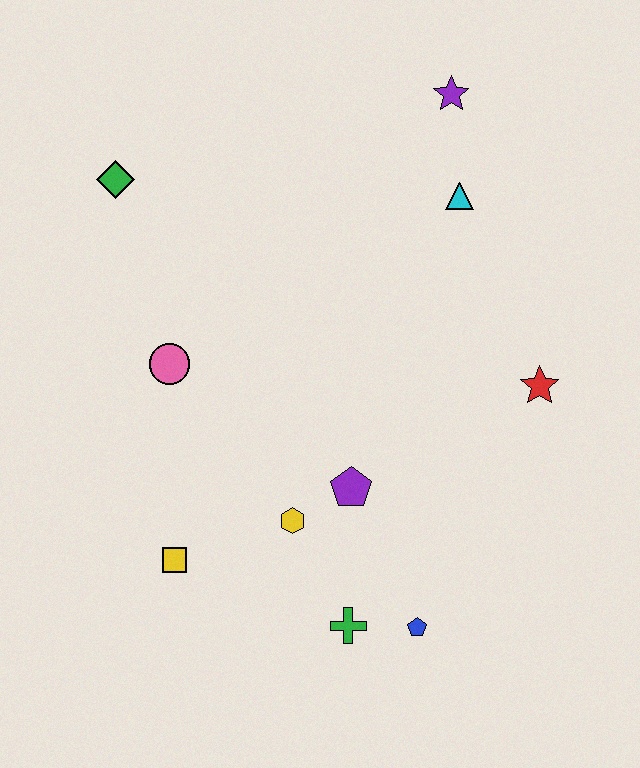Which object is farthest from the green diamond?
The blue pentagon is farthest from the green diamond.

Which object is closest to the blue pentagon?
The green cross is closest to the blue pentagon.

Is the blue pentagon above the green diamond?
No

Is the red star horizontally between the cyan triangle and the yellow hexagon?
No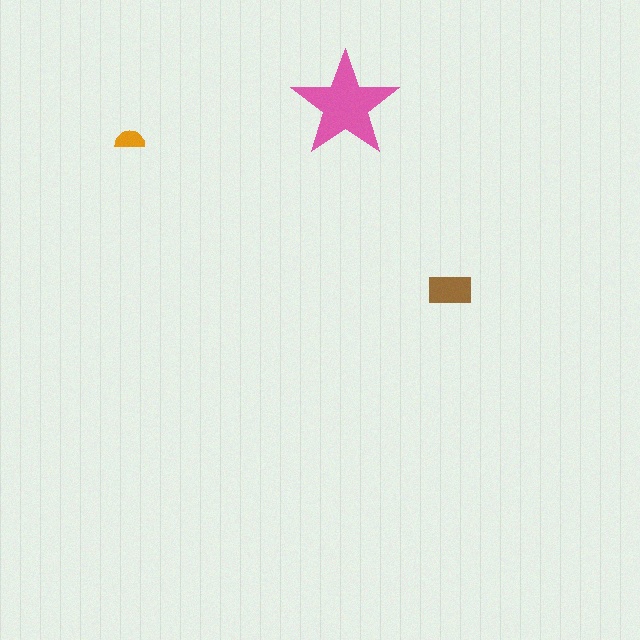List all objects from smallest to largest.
The orange semicircle, the brown rectangle, the pink star.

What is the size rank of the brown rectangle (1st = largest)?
2nd.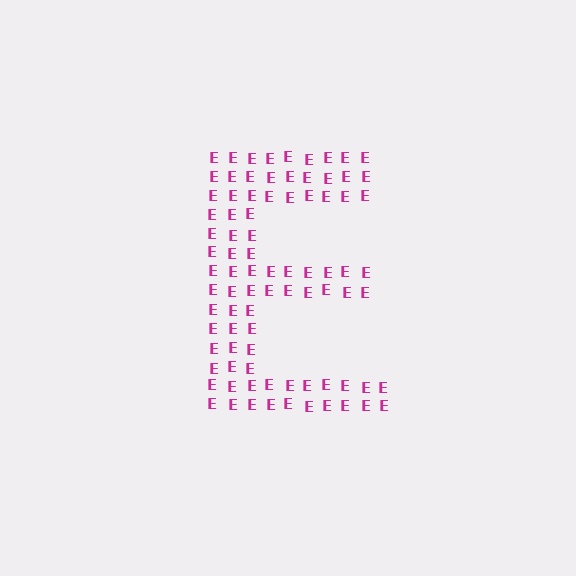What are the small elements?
The small elements are letter E's.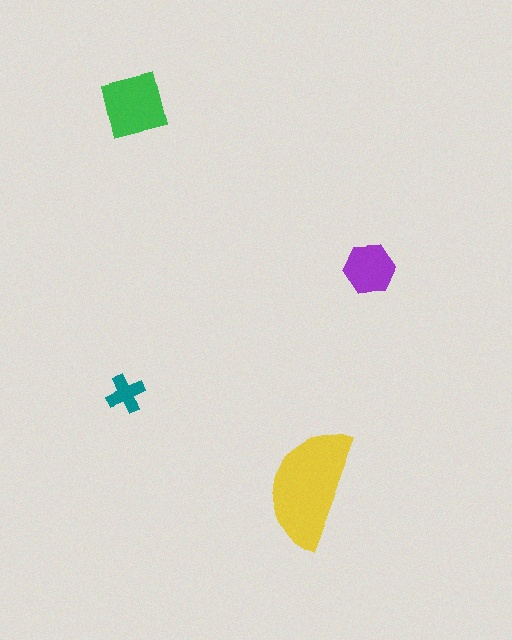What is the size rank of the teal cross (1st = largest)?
4th.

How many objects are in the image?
There are 4 objects in the image.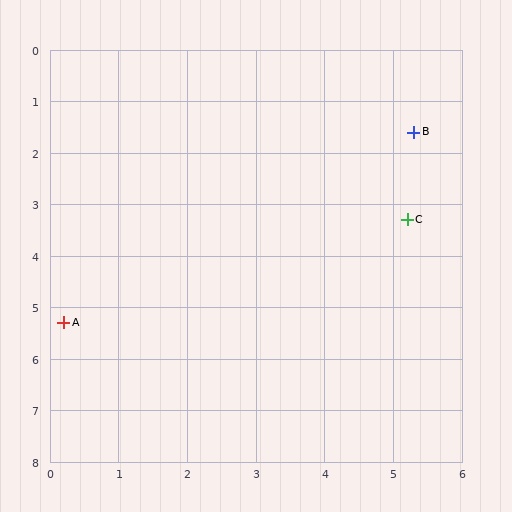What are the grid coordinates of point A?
Point A is at approximately (0.2, 5.3).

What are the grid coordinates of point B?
Point B is at approximately (5.3, 1.6).